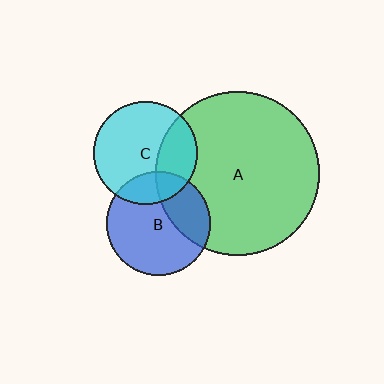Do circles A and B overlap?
Yes.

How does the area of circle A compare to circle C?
Approximately 2.5 times.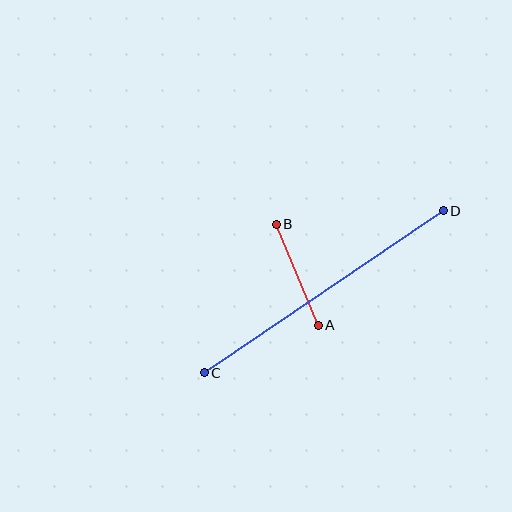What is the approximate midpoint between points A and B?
The midpoint is at approximately (297, 275) pixels.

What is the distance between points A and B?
The distance is approximately 109 pixels.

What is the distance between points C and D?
The distance is approximately 289 pixels.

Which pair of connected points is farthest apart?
Points C and D are farthest apart.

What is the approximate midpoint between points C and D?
The midpoint is at approximately (324, 292) pixels.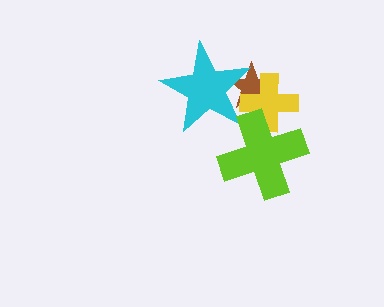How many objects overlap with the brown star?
2 objects overlap with the brown star.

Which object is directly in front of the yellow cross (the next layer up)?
The cyan star is directly in front of the yellow cross.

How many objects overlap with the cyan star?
2 objects overlap with the cyan star.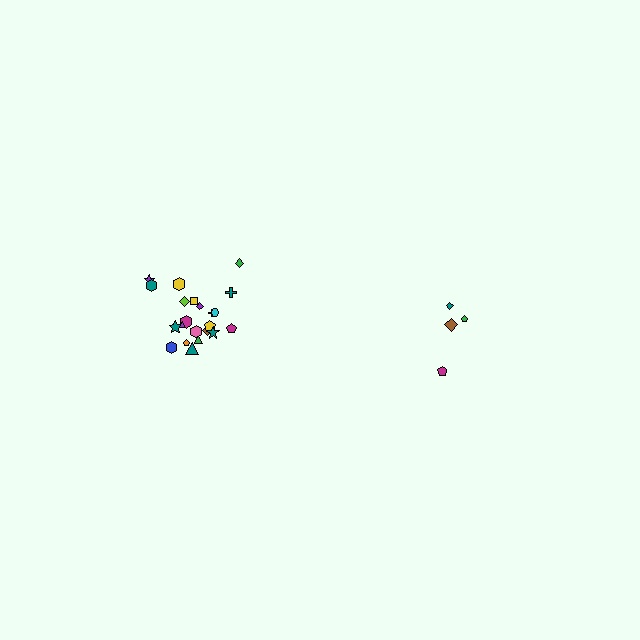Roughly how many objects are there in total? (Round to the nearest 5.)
Roughly 25 objects in total.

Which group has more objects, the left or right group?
The left group.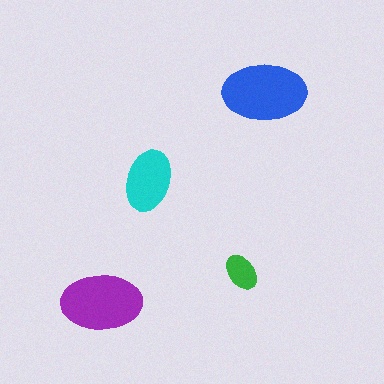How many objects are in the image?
There are 4 objects in the image.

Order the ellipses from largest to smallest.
the blue one, the purple one, the cyan one, the green one.